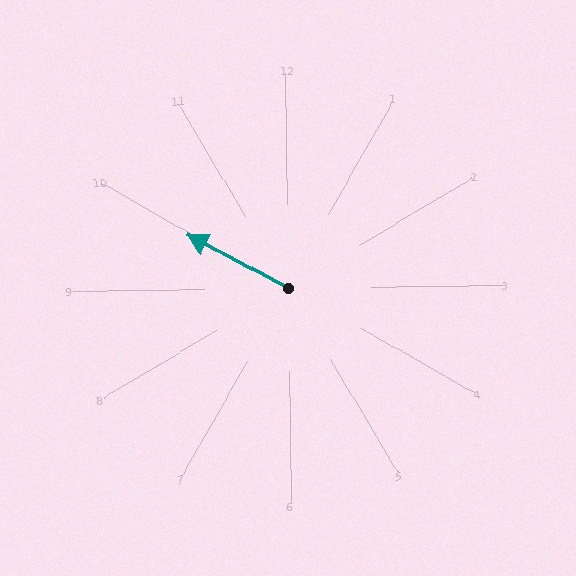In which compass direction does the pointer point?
Northwest.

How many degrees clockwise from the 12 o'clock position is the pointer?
Approximately 299 degrees.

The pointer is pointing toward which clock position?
Roughly 10 o'clock.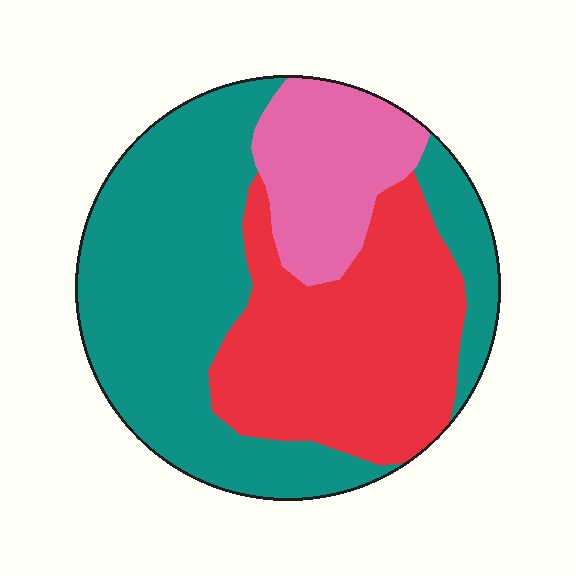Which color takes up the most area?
Teal, at roughly 50%.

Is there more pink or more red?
Red.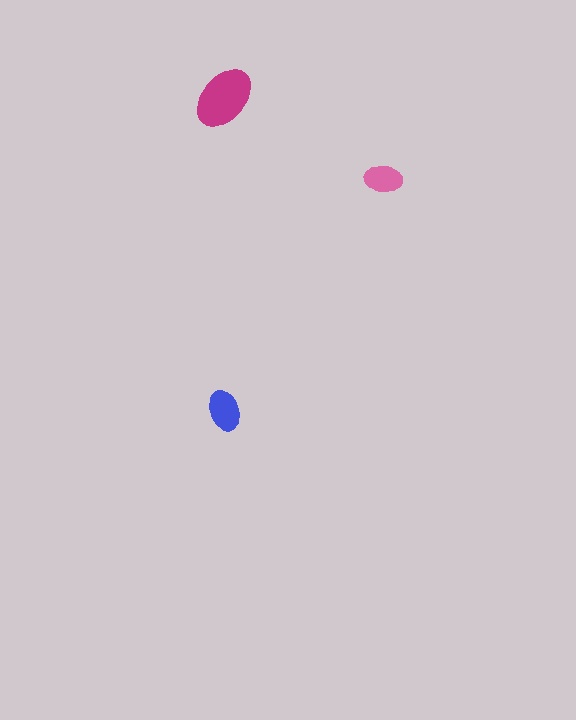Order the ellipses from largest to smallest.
the magenta one, the blue one, the pink one.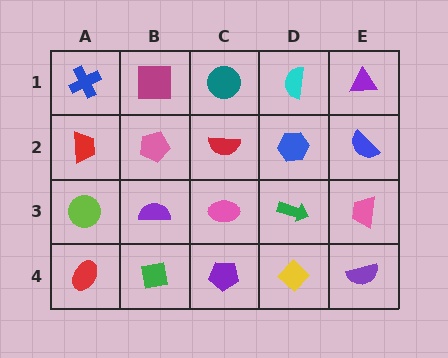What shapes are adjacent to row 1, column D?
A blue hexagon (row 2, column D), a teal circle (row 1, column C), a purple triangle (row 1, column E).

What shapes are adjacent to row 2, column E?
A purple triangle (row 1, column E), a pink trapezoid (row 3, column E), a blue hexagon (row 2, column D).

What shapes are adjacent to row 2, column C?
A teal circle (row 1, column C), a pink ellipse (row 3, column C), a pink pentagon (row 2, column B), a blue hexagon (row 2, column D).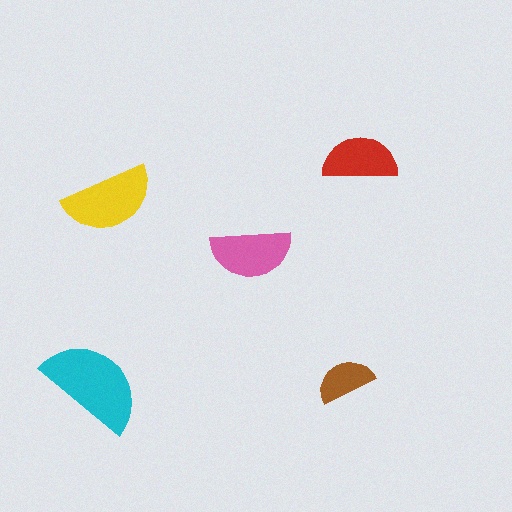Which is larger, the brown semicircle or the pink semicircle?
The pink one.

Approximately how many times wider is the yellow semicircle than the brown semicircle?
About 1.5 times wider.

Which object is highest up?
The red semicircle is topmost.